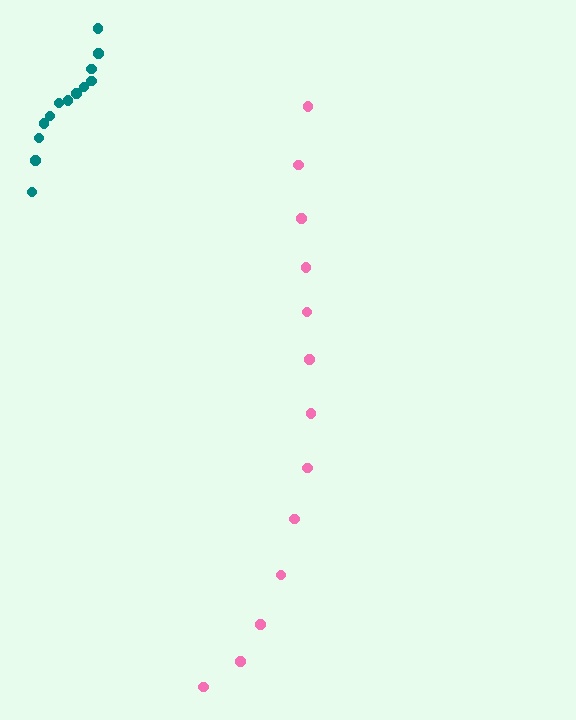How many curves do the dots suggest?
There are 2 distinct paths.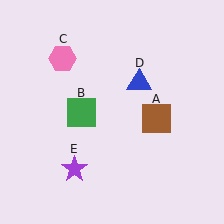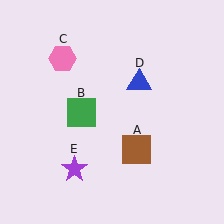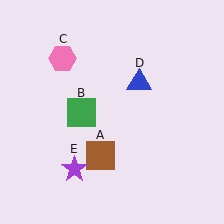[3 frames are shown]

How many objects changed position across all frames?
1 object changed position: brown square (object A).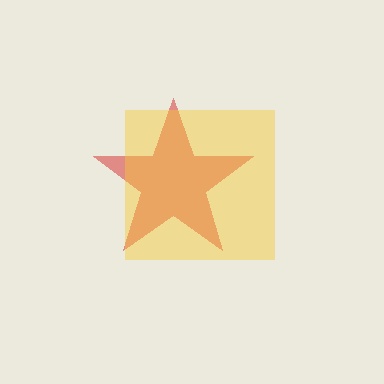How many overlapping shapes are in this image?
There are 2 overlapping shapes in the image.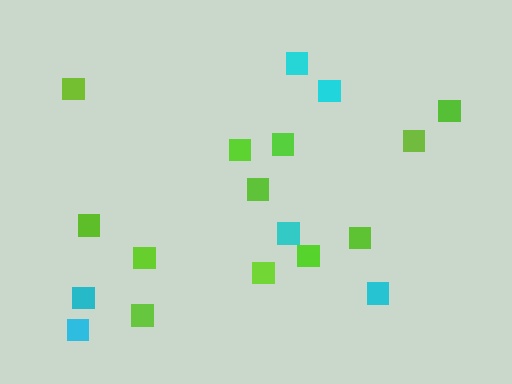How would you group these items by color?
There are 2 groups: one group of cyan squares (6) and one group of lime squares (12).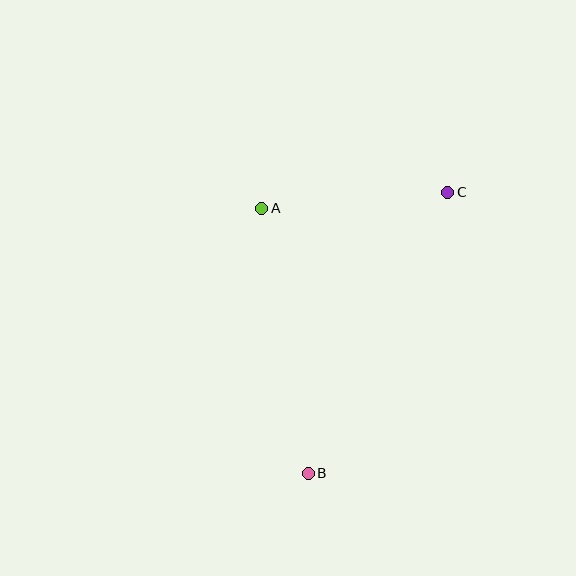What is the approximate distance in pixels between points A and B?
The distance between A and B is approximately 269 pixels.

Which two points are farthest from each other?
Points B and C are farthest from each other.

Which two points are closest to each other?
Points A and C are closest to each other.